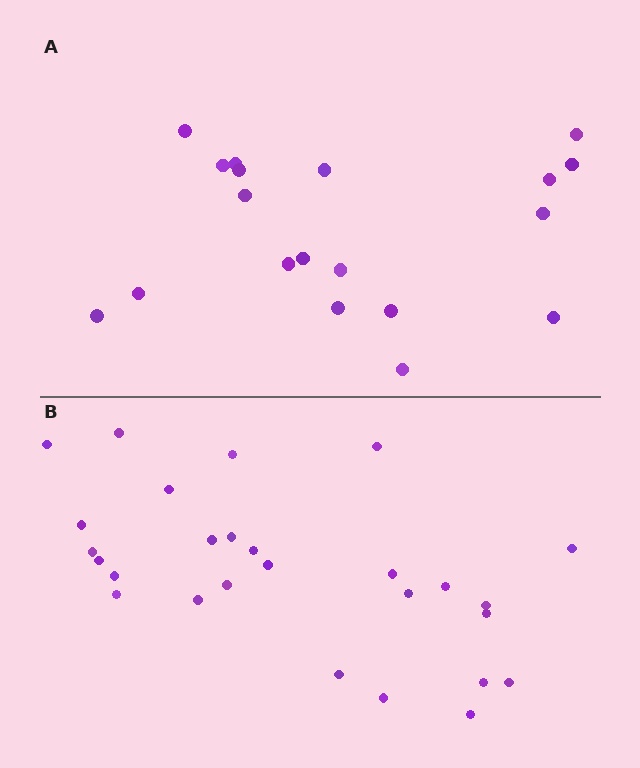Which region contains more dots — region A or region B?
Region B (the bottom region) has more dots.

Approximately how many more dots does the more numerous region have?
Region B has roughly 8 or so more dots than region A.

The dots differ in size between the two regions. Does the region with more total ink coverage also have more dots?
No. Region A has more total ink coverage because its dots are larger, but region B actually contains more individual dots. Total area can be misleading — the number of items is what matters here.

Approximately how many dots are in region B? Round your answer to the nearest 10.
About 30 dots. (The exact count is 27, which rounds to 30.)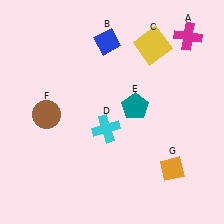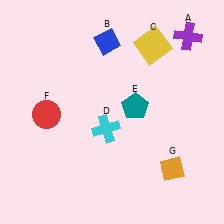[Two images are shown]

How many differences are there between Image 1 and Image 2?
There are 2 differences between the two images.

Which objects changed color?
A changed from magenta to purple. F changed from brown to red.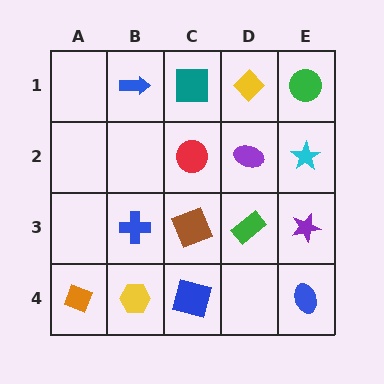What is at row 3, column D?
A green rectangle.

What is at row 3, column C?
A brown square.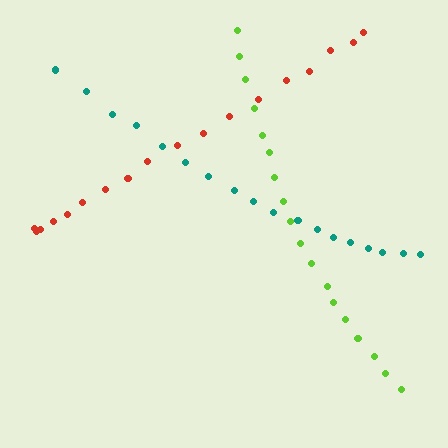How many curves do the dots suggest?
There are 3 distinct paths.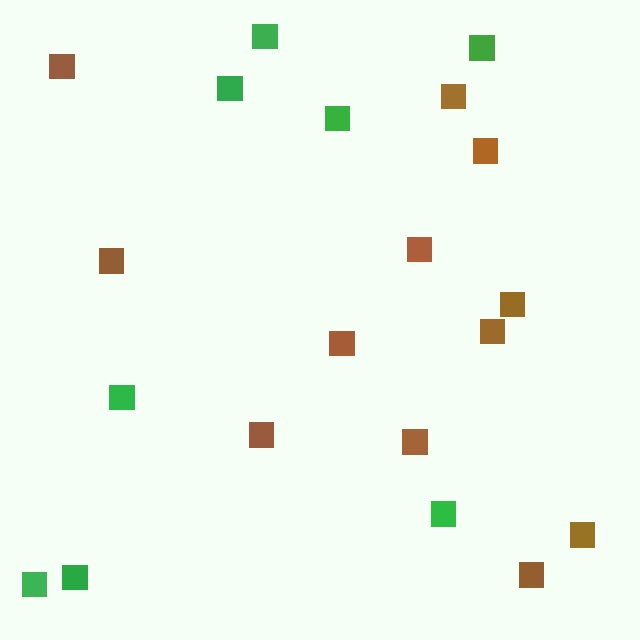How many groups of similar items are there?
There are 2 groups: one group of brown squares (12) and one group of green squares (8).